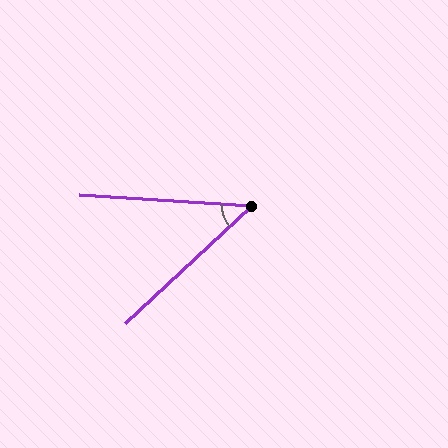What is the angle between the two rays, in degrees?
Approximately 46 degrees.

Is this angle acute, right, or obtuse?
It is acute.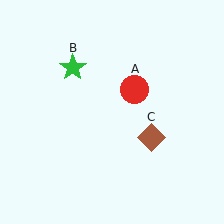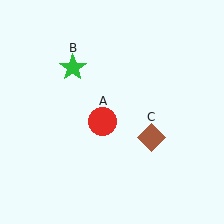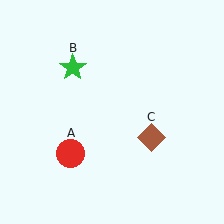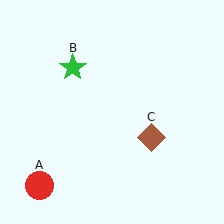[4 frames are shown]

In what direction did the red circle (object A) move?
The red circle (object A) moved down and to the left.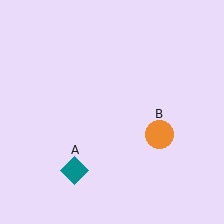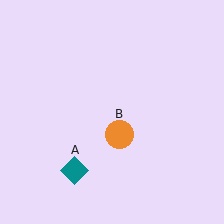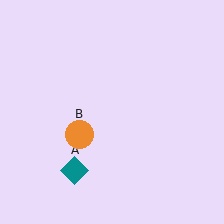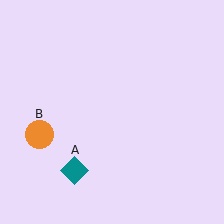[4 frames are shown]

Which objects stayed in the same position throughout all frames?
Teal diamond (object A) remained stationary.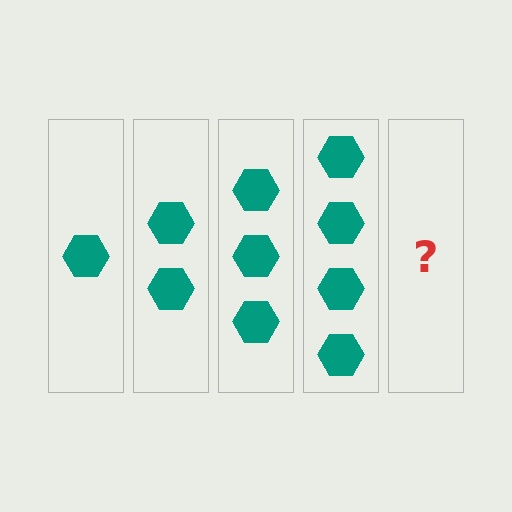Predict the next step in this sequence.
The next step is 5 hexagons.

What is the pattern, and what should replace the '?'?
The pattern is that each step adds one more hexagon. The '?' should be 5 hexagons.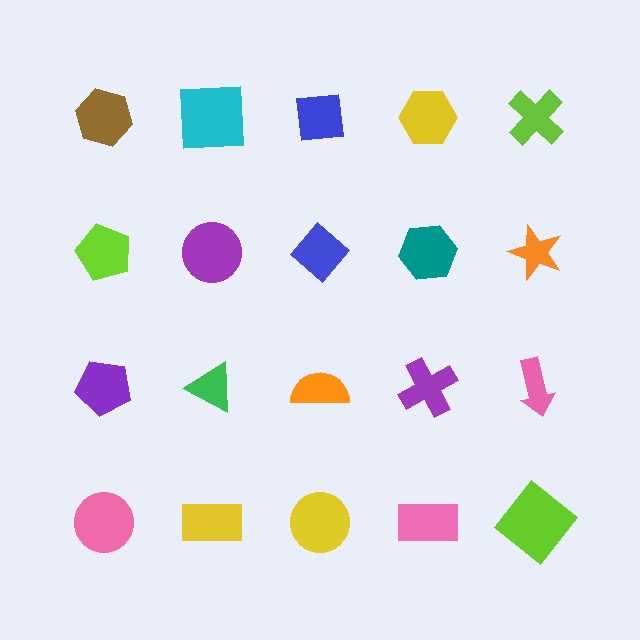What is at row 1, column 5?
A lime cross.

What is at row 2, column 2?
A purple circle.